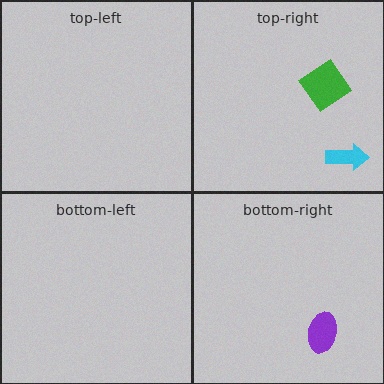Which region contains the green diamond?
The top-right region.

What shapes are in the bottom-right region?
The purple ellipse.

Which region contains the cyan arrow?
The top-right region.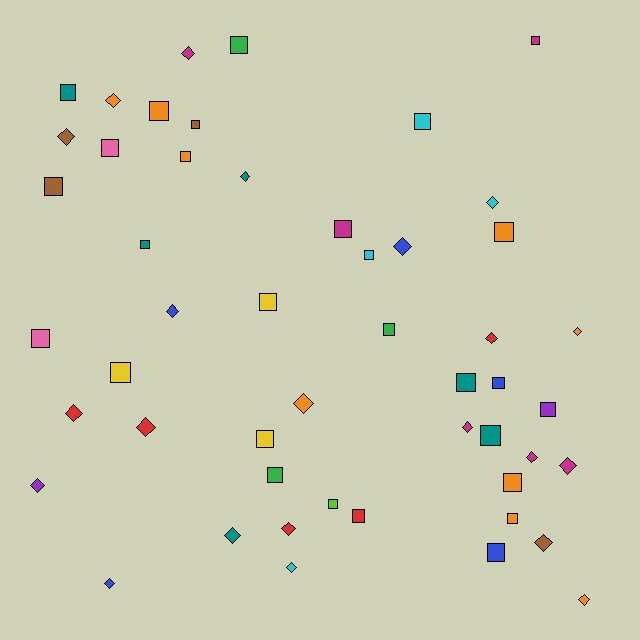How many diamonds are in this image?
There are 22 diamonds.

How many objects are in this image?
There are 50 objects.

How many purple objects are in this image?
There are 2 purple objects.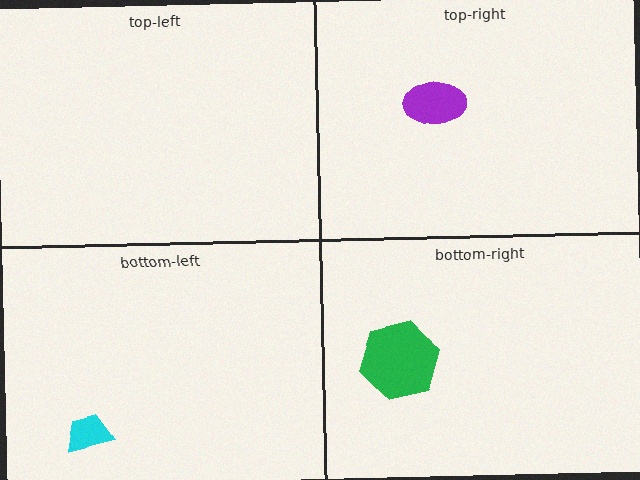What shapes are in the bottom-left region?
The cyan trapezoid.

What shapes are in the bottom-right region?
The green hexagon.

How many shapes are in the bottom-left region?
1.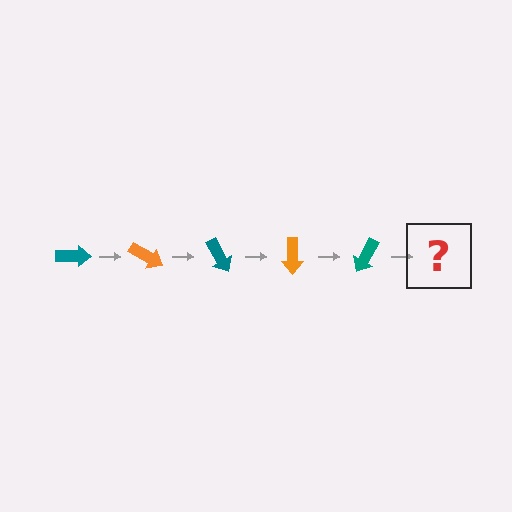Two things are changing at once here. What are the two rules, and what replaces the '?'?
The two rules are that it rotates 30 degrees each step and the color cycles through teal and orange. The '?' should be an orange arrow, rotated 150 degrees from the start.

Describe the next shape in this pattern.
It should be an orange arrow, rotated 150 degrees from the start.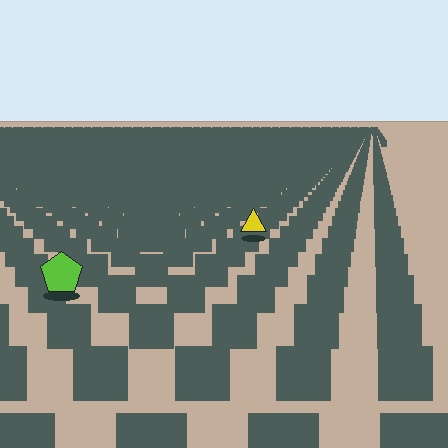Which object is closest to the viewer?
The lime pentagon is closest. The texture marks near it are larger and more spread out.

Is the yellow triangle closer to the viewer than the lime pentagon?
No. The lime pentagon is closer — you can tell from the texture gradient: the ground texture is coarser near it.